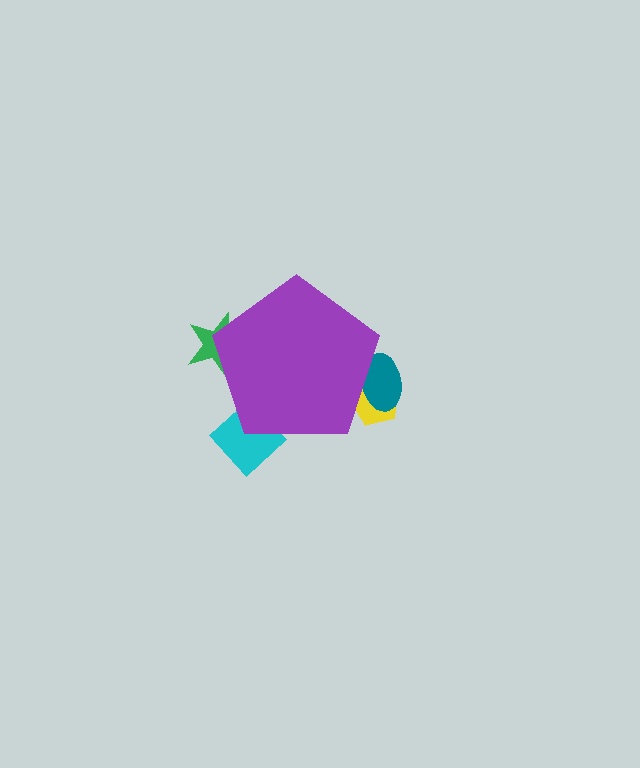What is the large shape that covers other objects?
A purple pentagon.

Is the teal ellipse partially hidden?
Yes, the teal ellipse is partially hidden behind the purple pentagon.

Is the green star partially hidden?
Yes, the green star is partially hidden behind the purple pentagon.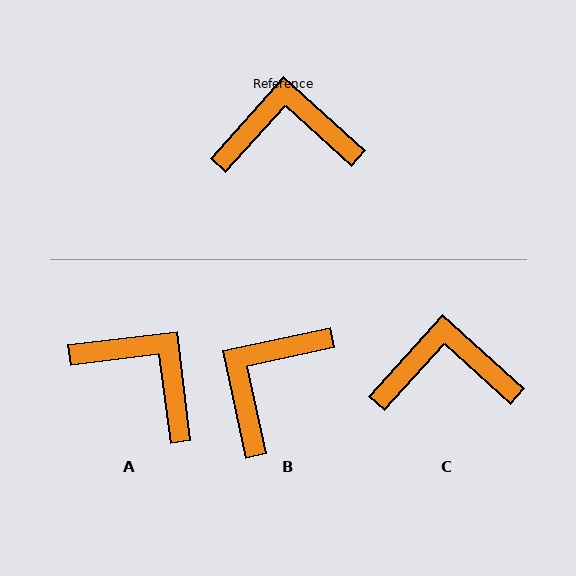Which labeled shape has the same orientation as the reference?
C.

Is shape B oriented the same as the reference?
No, it is off by about 54 degrees.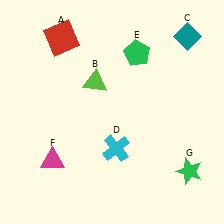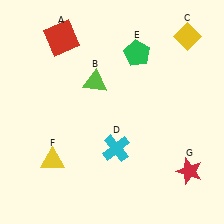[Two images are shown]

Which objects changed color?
C changed from teal to yellow. F changed from magenta to yellow. G changed from green to red.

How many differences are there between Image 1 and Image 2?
There are 3 differences between the two images.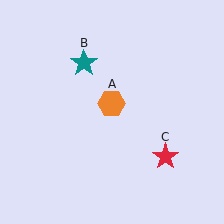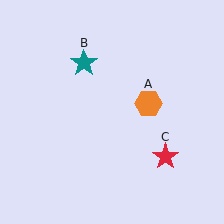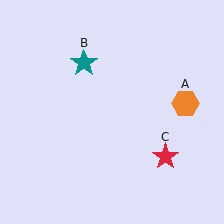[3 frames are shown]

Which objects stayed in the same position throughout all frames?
Teal star (object B) and red star (object C) remained stationary.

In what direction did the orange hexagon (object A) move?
The orange hexagon (object A) moved right.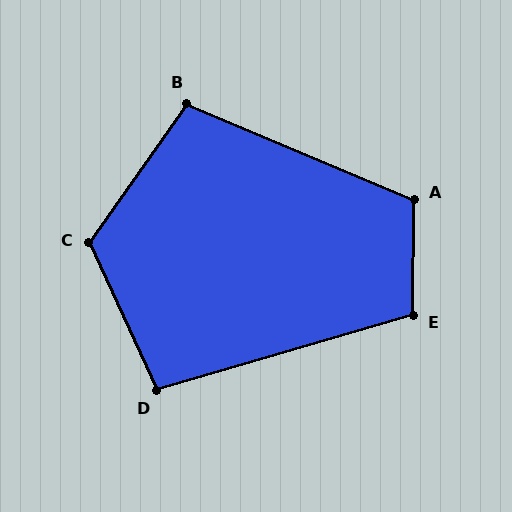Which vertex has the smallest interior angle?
D, at approximately 98 degrees.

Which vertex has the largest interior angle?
C, at approximately 121 degrees.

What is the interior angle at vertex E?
Approximately 107 degrees (obtuse).